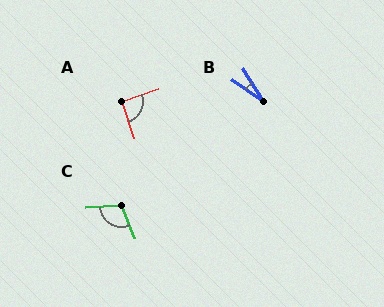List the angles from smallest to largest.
B (24°), A (90°), C (109°).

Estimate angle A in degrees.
Approximately 90 degrees.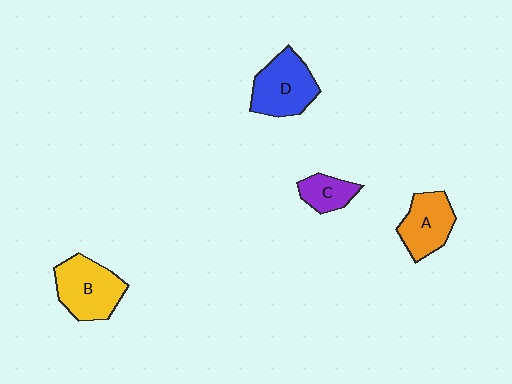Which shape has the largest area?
Shape B (yellow).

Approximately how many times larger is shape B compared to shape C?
Approximately 2.0 times.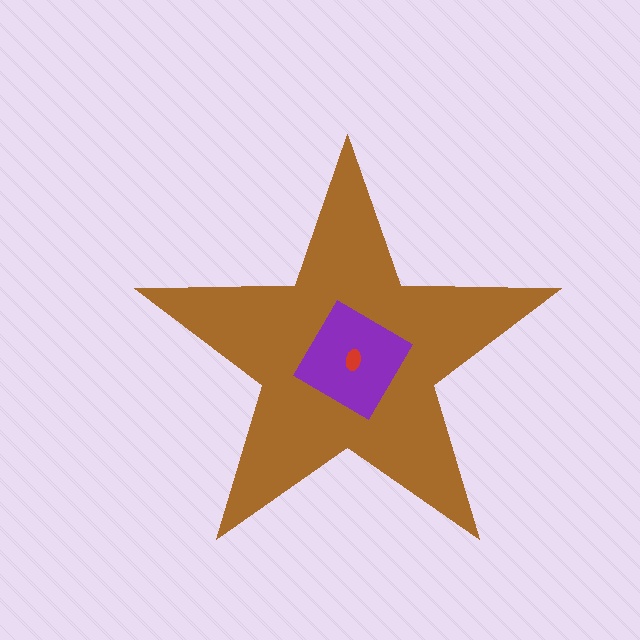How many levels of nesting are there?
3.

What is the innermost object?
The red ellipse.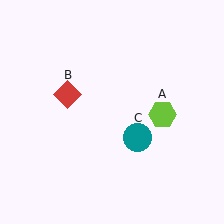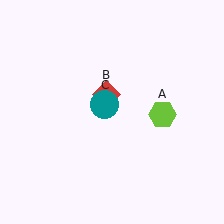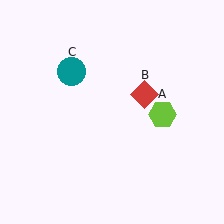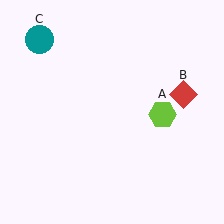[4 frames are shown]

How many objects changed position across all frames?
2 objects changed position: red diamond (object B), teal circle (object C).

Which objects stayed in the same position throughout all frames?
Lime hexagon (object A) remained stationary.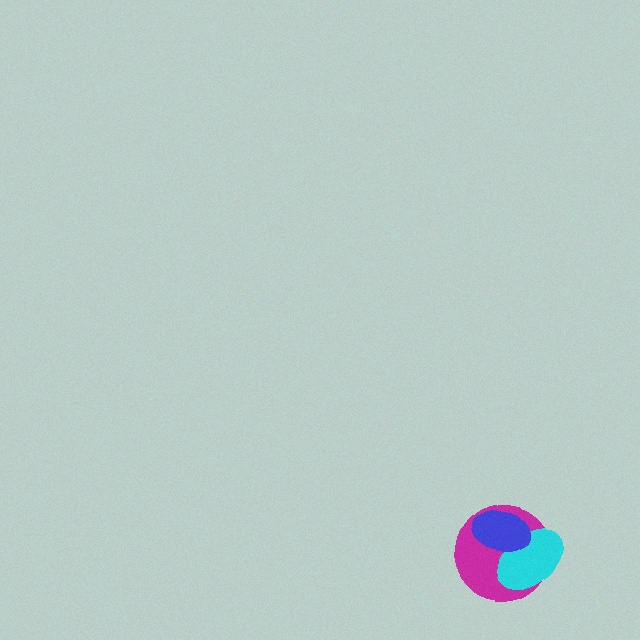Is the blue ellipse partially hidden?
No, no other shape covers it.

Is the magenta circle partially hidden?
Yes, it is partially covered by another shape.